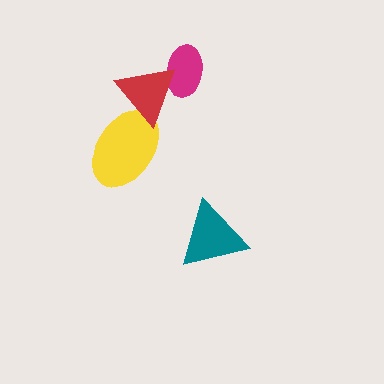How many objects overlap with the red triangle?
2 objects overlap with the red triangle.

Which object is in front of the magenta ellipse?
The red triangle is in front of the magenta ellipse.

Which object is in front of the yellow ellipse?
The red triangle is in front of the yellow ellipse.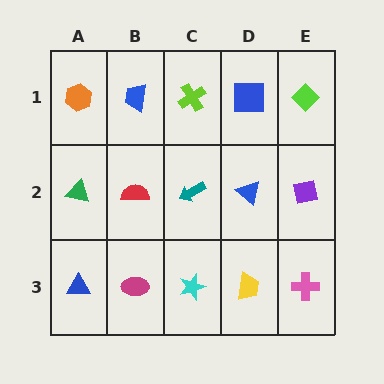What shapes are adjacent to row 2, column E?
A lime diamond (row 1, column E), a pink cross (row 3, column E), a blue triangle (row 2, column D).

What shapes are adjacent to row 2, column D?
A blue square (row 1, column D), a yellow trapezoid (row 3, column D), a teal arrow (row 2, column C), a purple square (row 2, column E).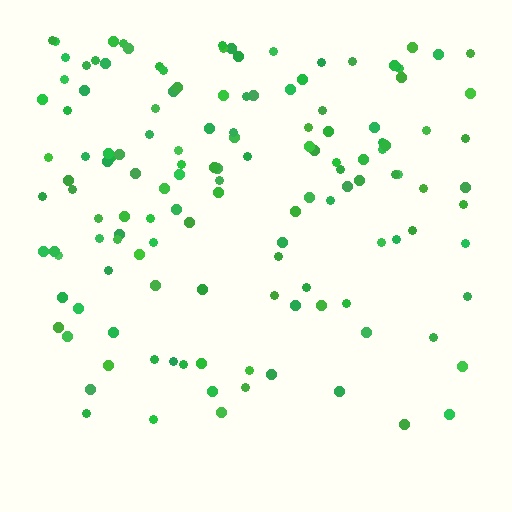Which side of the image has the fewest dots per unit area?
The bottom.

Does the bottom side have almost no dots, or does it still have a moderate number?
Still a moderate number, just noticeably fewer than the top.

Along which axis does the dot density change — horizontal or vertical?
Vertical.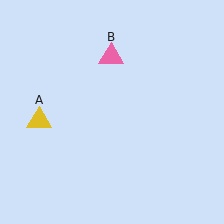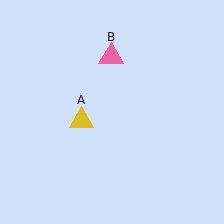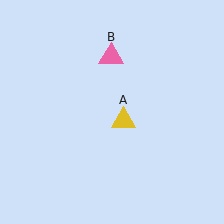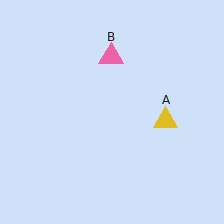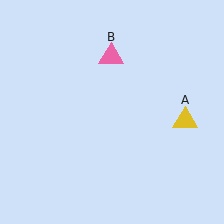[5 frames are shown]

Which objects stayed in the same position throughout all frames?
Pink triangle (object B) remained stationary.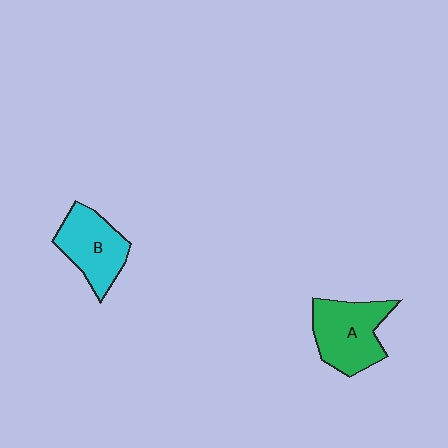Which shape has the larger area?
Shape A (green).